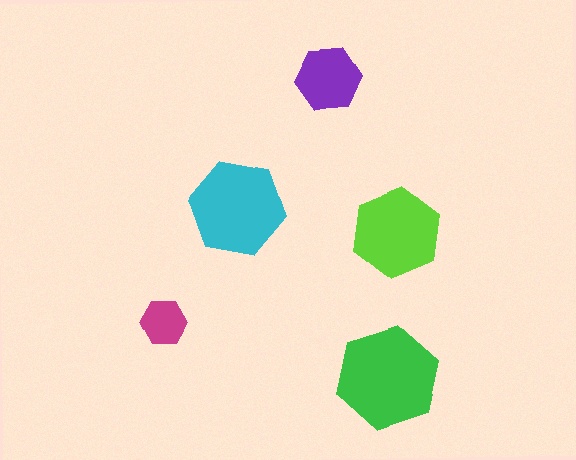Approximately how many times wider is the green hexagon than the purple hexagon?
About 1.5 times wider.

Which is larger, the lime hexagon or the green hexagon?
The green one.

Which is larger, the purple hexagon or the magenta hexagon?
The purple one.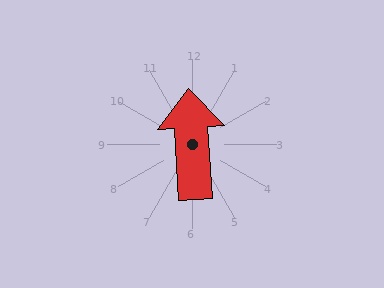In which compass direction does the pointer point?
North.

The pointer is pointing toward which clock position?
Roughly 12 o'clock.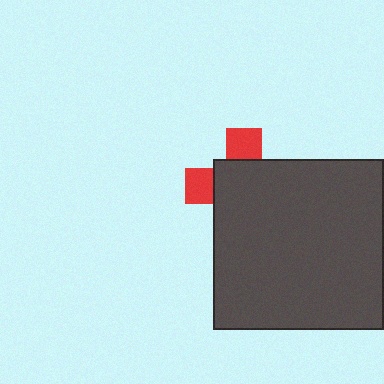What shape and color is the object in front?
The object in front is a dark gray square.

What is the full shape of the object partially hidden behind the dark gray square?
The partially hidden object is a red cross.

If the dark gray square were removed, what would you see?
You would see the complete red cross.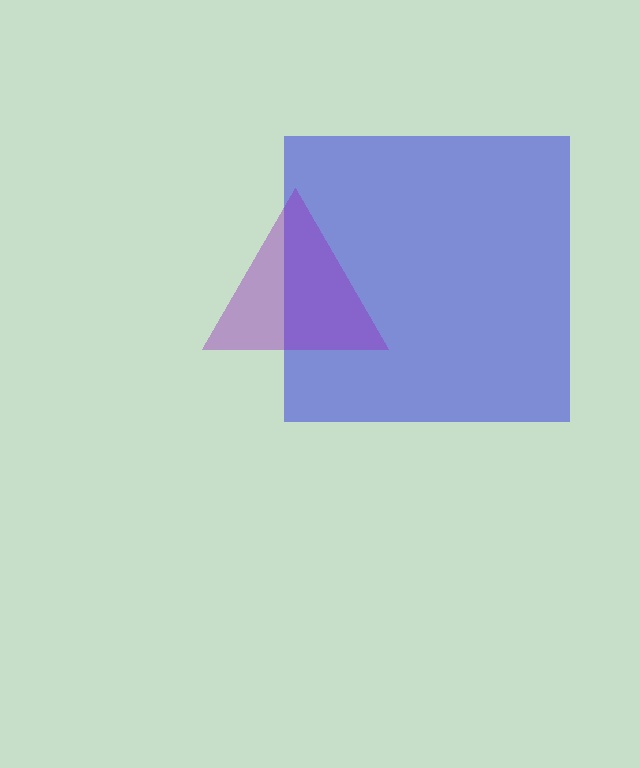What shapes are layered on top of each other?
The layered shapes are: a blue square, a purple triangle.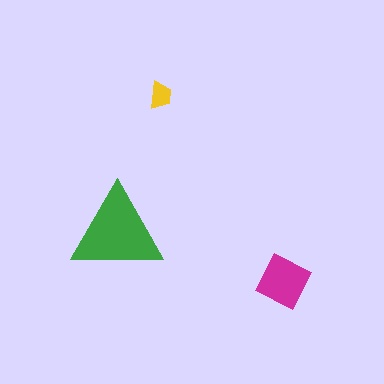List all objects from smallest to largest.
The yellow trapezoid, the magenta diamond, the green triangle.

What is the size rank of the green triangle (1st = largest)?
1st.